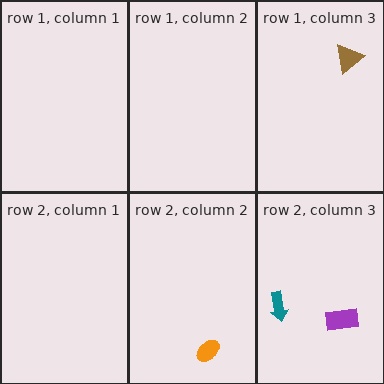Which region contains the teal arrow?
The row 2, column 3 region.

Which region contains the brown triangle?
The row 1, column 3 region.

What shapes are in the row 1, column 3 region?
The brown triangle.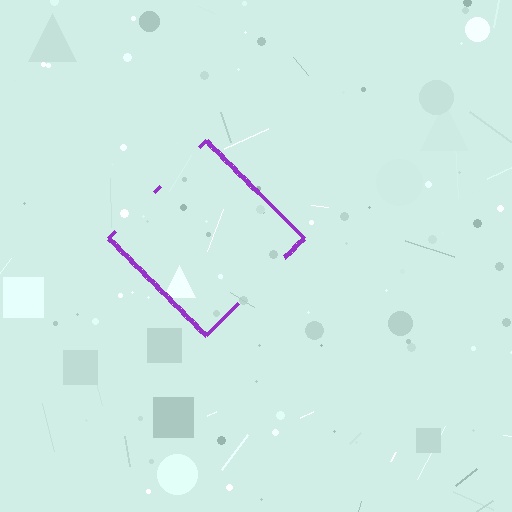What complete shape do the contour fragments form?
The contour fragments form a diamond.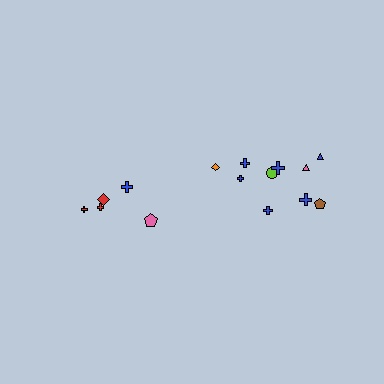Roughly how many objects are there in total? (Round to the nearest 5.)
Roughly 15 objects in total.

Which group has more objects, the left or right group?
The right group.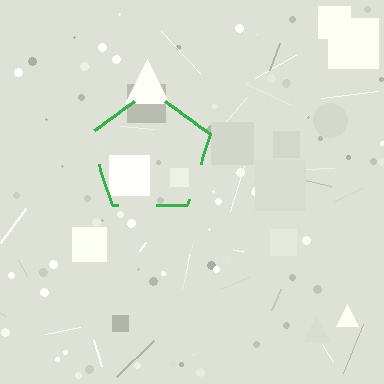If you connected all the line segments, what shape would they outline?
They would outline a pentagon.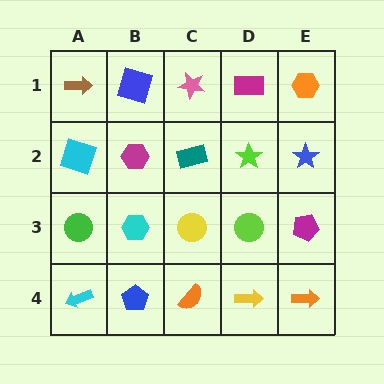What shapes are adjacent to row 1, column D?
A lime star (row 2, column D), a pink star (row 1, column C), an orange hexagon (row 1, column E).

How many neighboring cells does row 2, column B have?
4.